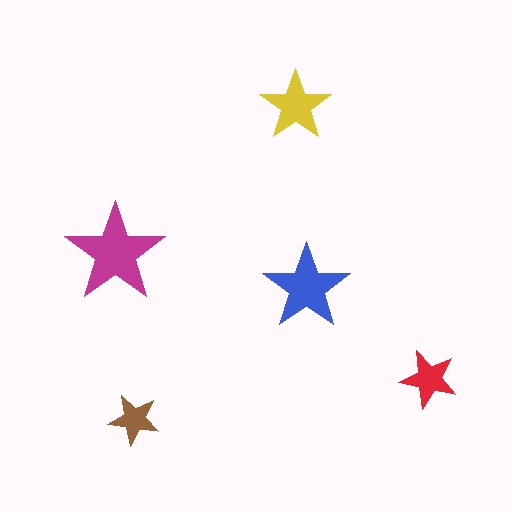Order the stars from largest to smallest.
the magenta one, the blue one, the yellow one, the red one, the brown one.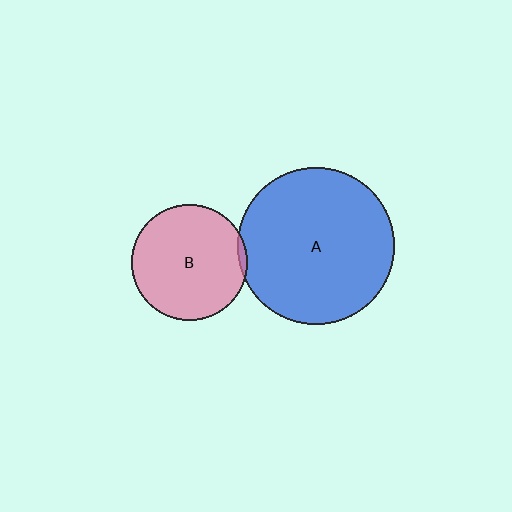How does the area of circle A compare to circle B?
Approximately 1.8 times.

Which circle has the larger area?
Circle A (blue).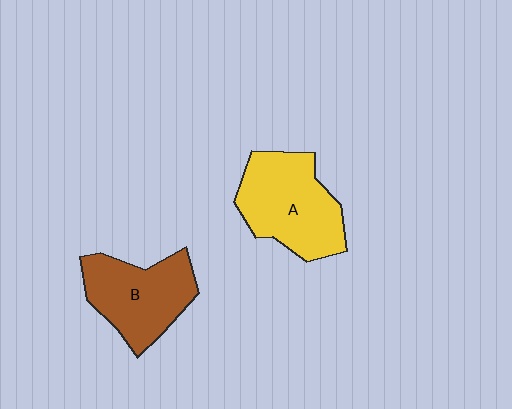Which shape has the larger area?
Shape A (yellow).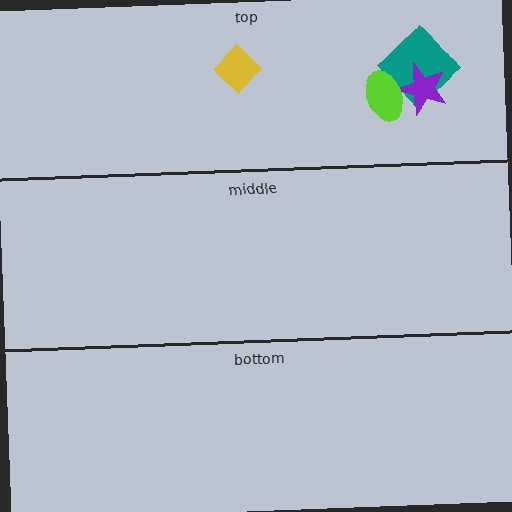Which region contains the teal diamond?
The top region.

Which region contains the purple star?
The top region.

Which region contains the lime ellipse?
The top region.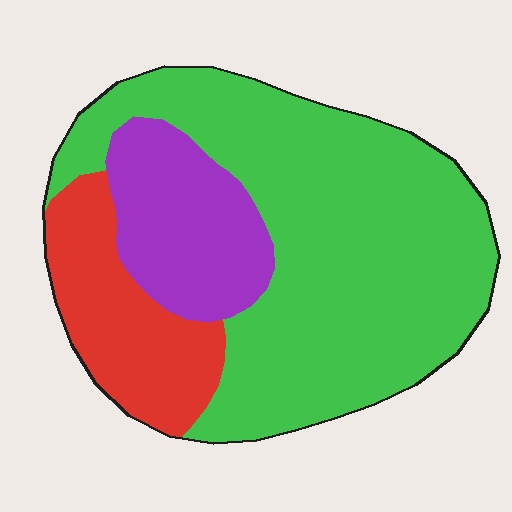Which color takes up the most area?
Green, at roughly 65%.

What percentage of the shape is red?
Red takes up between a sixth and a third of the shape.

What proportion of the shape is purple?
Purple takes up less than a quarter of the shape.